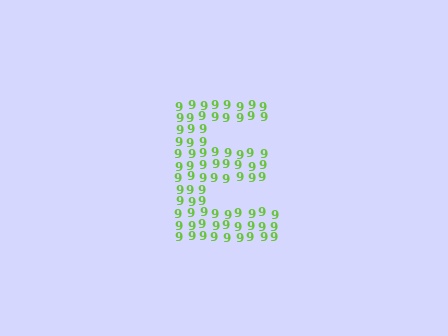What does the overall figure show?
The overall figure shows the letter E.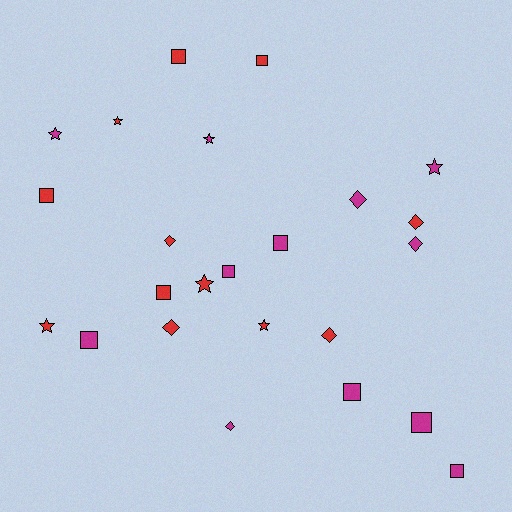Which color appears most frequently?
Red, with 12 objects.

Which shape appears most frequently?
Square, with 10 objects.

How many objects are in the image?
There are 24 objects.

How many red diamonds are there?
There are 4 red diamonds.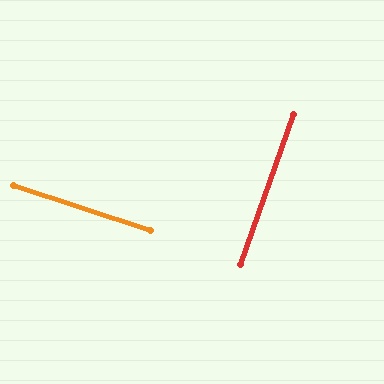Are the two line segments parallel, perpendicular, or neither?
Perpendicular — they meet at approximately 89°.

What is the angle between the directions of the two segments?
Approximately 89 degrees.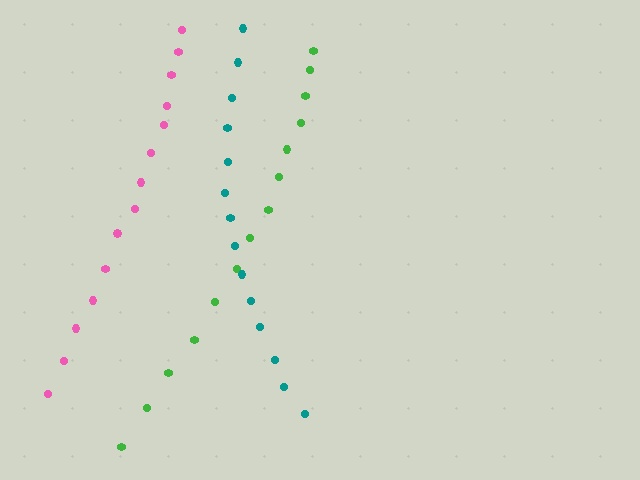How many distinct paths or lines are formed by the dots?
There are 3 distinct paths.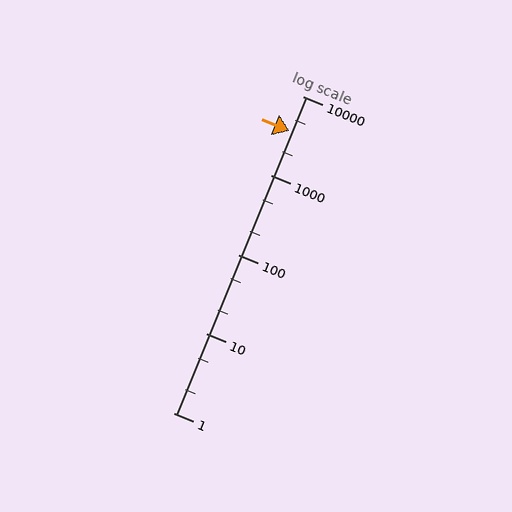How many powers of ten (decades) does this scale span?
The scale spans 4 decades, from 1 to 10000.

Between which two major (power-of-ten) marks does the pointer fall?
The pointer is between 1000 and 10000.